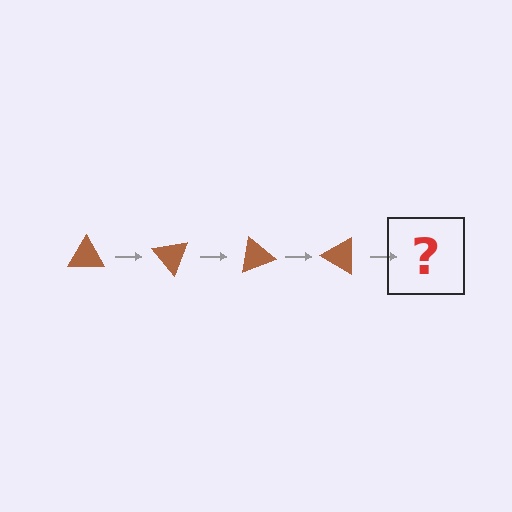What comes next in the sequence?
The next element should be a brown triangle rotated 200 degrees.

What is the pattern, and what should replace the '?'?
The pattern is that the triangle rotates 50 degrees each step. The '?' should be a brown triangle rotated 200 degrees.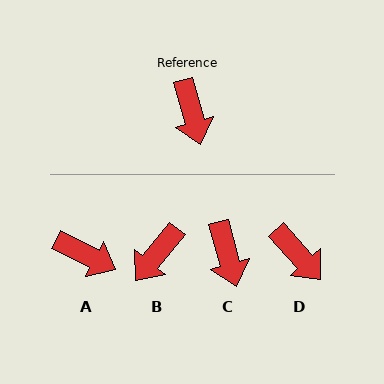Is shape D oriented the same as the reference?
No, it is off by about 26 degrees.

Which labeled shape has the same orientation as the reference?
C.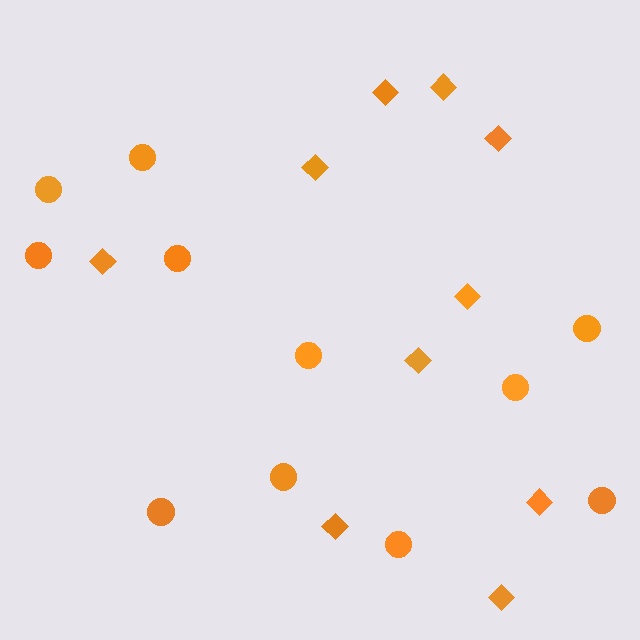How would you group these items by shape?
There are 2 groups: one group of diamonds (10) and one group of circles (11).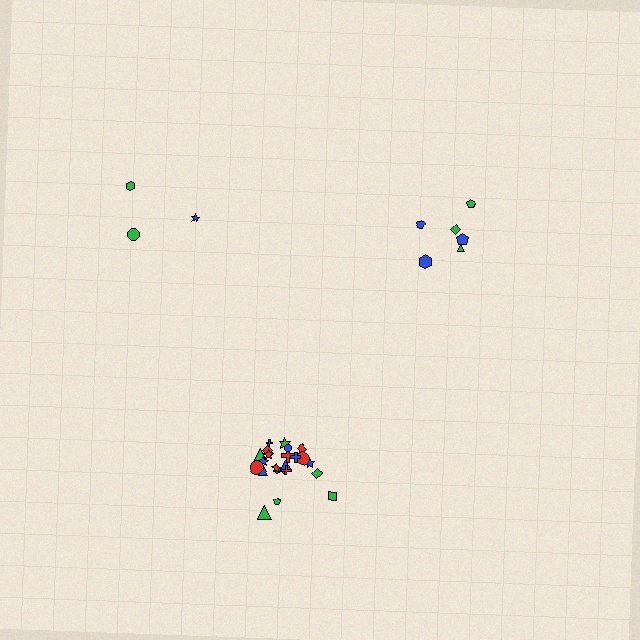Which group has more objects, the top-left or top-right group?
The top-right group.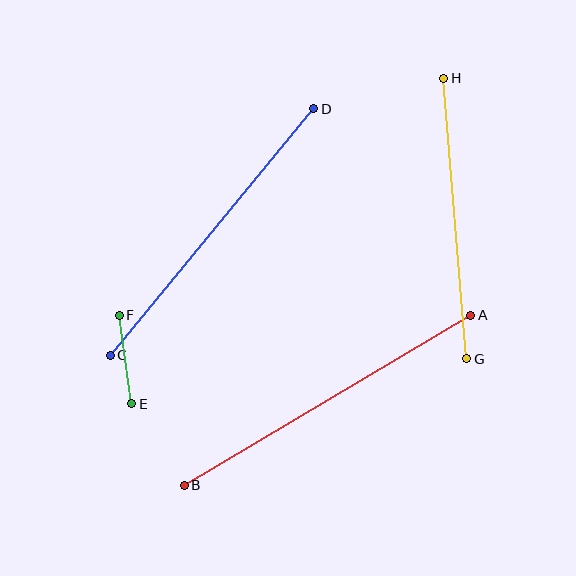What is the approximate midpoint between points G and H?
The midpoint is at approximately (455, 218) pixels.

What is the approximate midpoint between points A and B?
The midpoint is at approximately (328, 400) pixels.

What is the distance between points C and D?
The distance is approximately 320 pixels.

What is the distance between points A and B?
The distance is approximately 333 pixels.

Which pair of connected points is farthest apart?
Points A and B are farthest apart.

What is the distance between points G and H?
The distance is approximately 281 pixels.